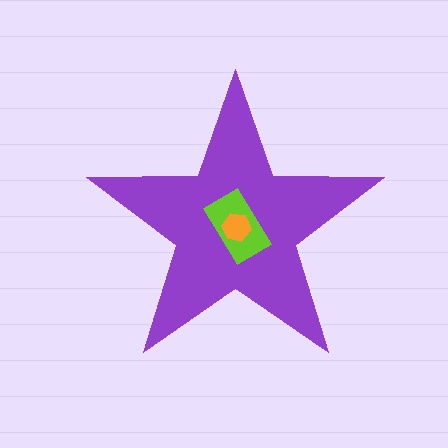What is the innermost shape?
The orange hexagon.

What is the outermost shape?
The purple star.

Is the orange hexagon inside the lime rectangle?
Yes.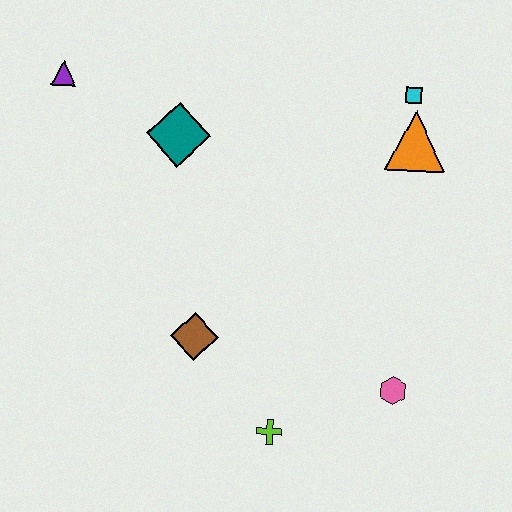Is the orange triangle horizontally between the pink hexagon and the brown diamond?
No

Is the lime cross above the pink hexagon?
No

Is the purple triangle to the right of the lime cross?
No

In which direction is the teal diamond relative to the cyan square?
The teal diamond is to the left of the cyan square.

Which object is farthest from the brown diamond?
The cyan square is farthest from the brown diamond.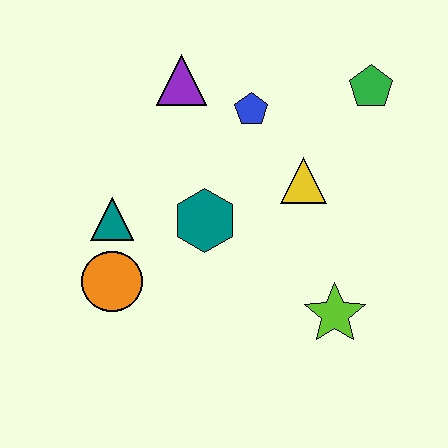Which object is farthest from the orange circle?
The green pentagon is farthest from the orange circle.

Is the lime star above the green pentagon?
No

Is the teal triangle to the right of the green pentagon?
No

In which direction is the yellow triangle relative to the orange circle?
The yellow triangle is to the right of the orange circle.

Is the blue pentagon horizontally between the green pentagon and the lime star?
No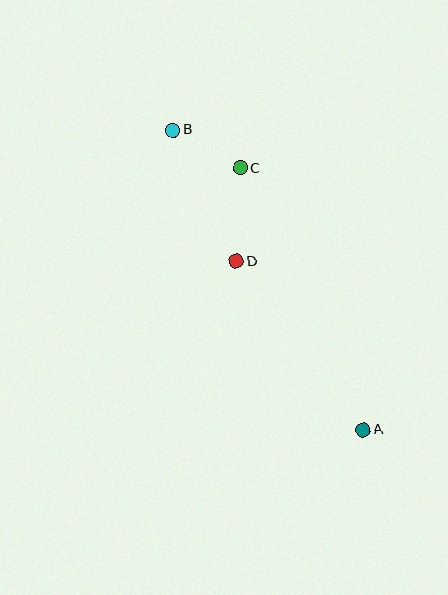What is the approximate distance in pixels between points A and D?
The distance between A and D is approximately 211 pixels.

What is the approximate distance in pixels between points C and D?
The distance between C and D is approximately 94 pixels.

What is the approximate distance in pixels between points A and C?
The distance between A and C is approximately 290 pixels.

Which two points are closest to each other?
Points B and C are closest to each other.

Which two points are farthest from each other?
Points A and B are farthest from each other.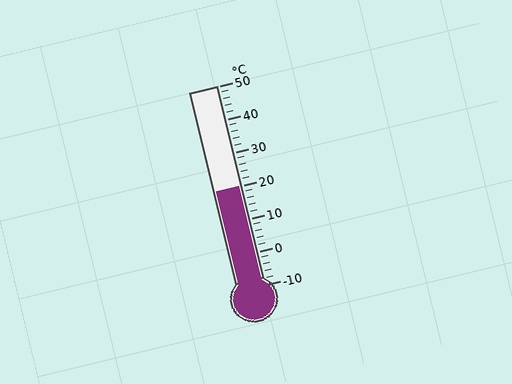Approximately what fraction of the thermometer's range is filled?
The thermometer is filled to approximately 50% of its range.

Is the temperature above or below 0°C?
The temperature is above 0°C.